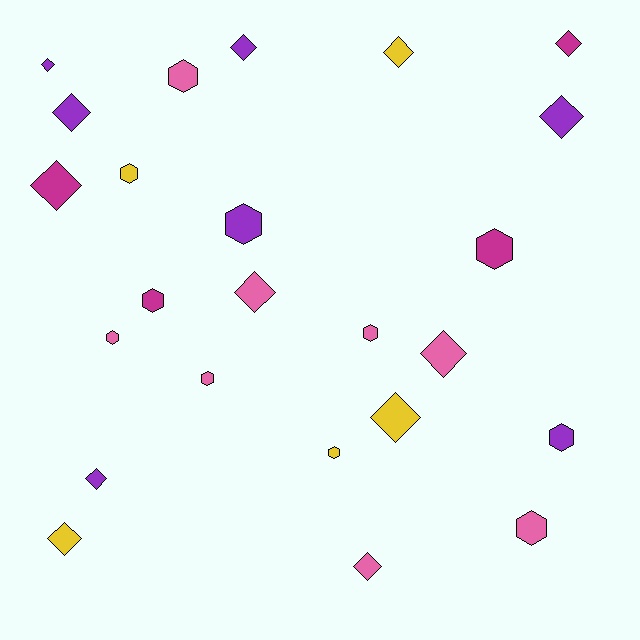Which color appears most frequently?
Pink, with 8 objects.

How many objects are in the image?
There are 24 objects.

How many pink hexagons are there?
There are 5 pink hexagons.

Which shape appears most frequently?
Diamond, with 13 objects.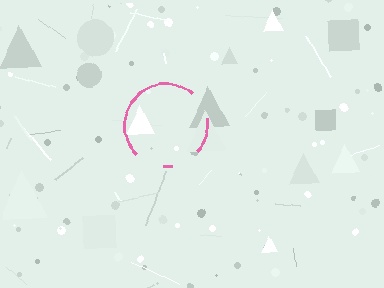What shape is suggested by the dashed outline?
The dashed outline suggests a circle.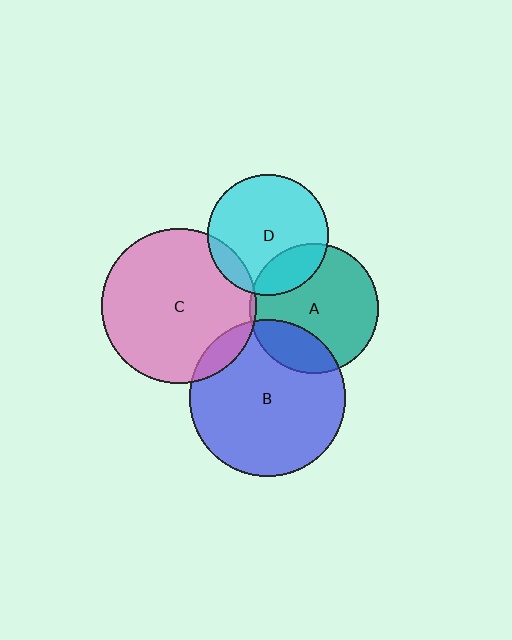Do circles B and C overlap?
Yes.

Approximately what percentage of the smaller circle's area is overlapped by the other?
Approximately 10%.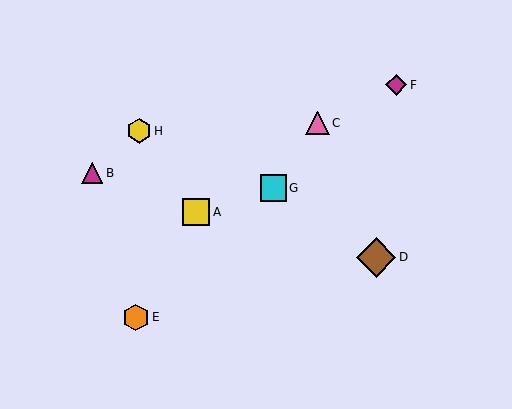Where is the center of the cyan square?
The center of the cyan square is at (273, 188).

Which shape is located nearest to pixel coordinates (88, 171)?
The magenta triangle (labeled B) at (92, 173) is nearest to that location.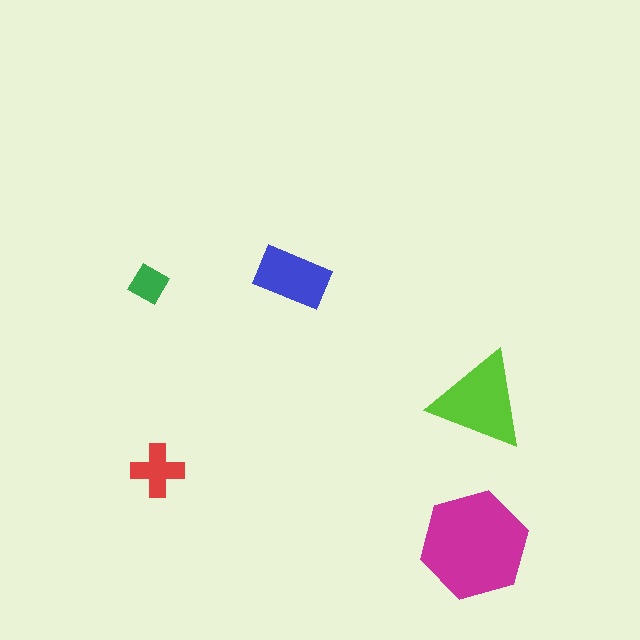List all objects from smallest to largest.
The green diamond, the red cross, the blue rectangle, the lime triangle, the magenta hexagon.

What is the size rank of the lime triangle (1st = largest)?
2nd.